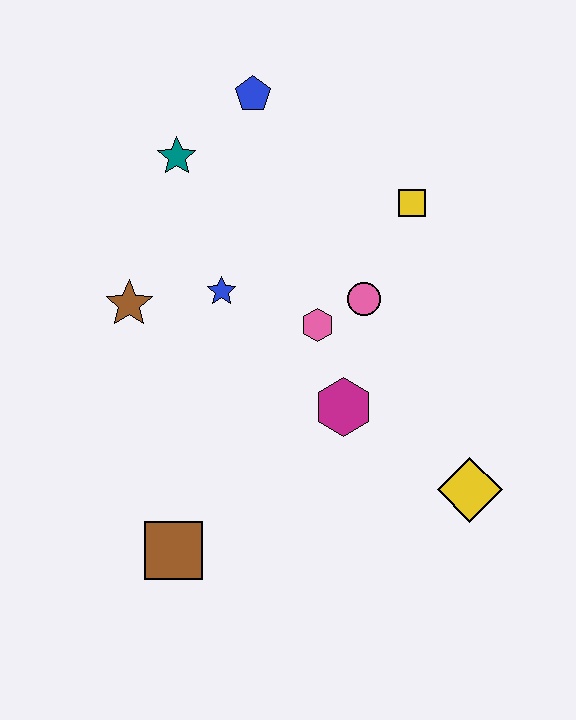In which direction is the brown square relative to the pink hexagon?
The brown square is below the pink hexagon.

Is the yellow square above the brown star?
Yes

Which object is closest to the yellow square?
The pink circle is closest to the yellow square.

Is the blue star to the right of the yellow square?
No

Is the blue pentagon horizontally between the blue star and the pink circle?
Yes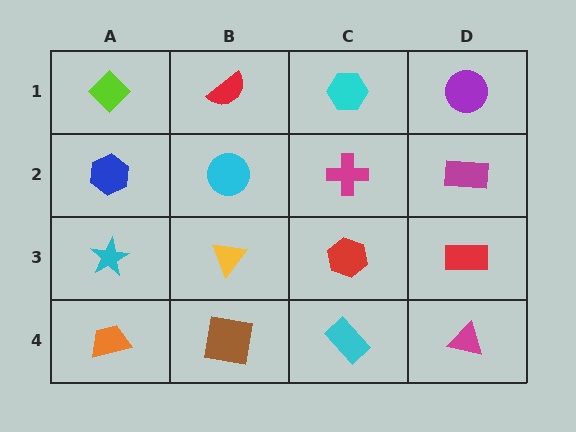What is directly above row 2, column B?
A red semicircle.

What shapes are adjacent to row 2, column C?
A cyan hexagon (row 1, column C), a red hexagon (row 3, column C), a cyan circle (row 2, column B), a magenta rectangle (row 2, column D).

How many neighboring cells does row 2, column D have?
3.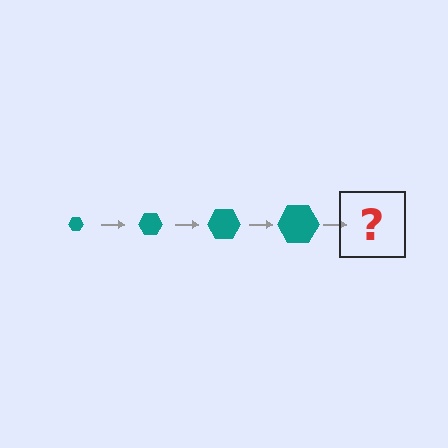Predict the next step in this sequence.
The next step is a teal hexagon, larger than the previous one.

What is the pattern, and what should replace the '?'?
The pattern is that the hexagon gets progressively larger each step. The '?' should be a teal hexagon, larger than the previous one.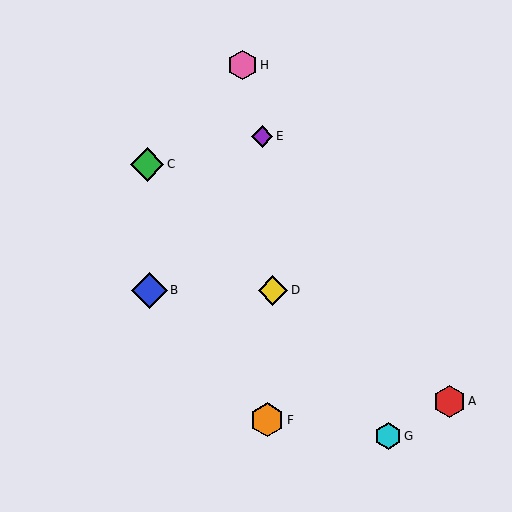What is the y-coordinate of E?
Object E is at y≈136.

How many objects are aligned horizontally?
2 objects (B, D) are aligned horizontally.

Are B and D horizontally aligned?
Yes, both are at y≈290.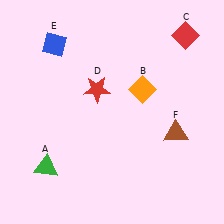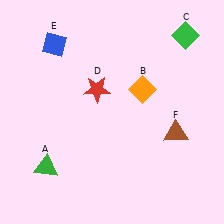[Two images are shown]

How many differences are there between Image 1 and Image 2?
There is 1 difference between the two images.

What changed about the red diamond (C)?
In Image 1, C is red. In Image 2, it changed to green.